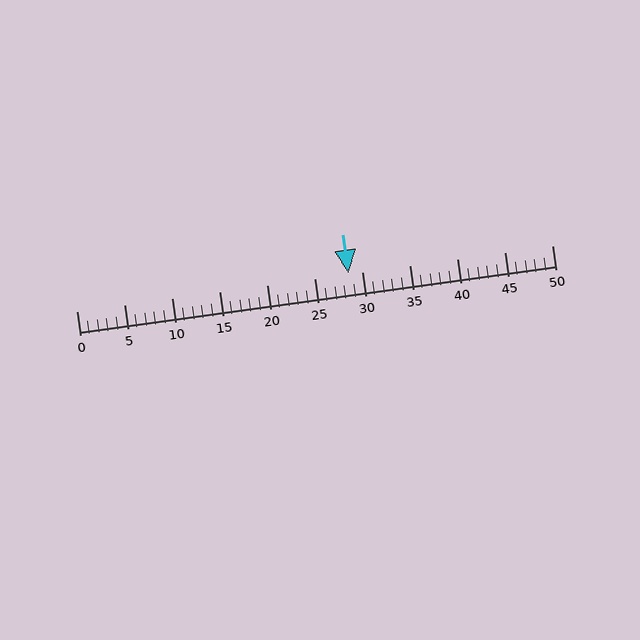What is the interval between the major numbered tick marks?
The major tick marks are spaced 5 units apart.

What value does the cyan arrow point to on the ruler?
The cyan arrow points to approximately 29.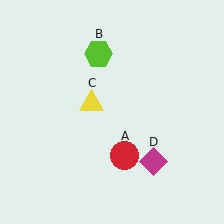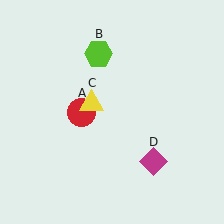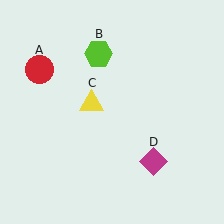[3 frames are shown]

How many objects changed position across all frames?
1 object changed position: red circle (object A).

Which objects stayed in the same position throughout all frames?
Lime hexagon (object B) and yellow triangle (object C) and magenta diamond (object D) remained stationary.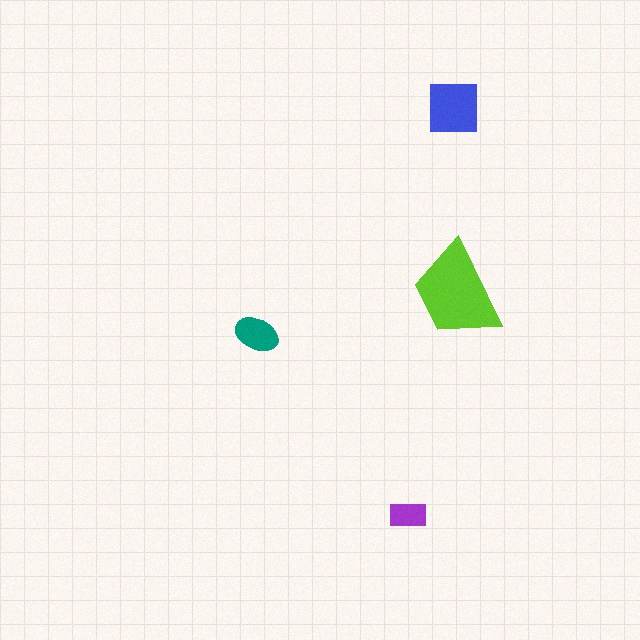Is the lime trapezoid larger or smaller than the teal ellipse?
Larger.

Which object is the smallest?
The purple rectangle.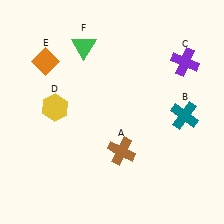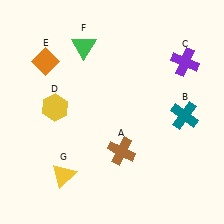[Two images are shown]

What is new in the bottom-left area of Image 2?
A yellow triangle (G) was added in the bottom-left area of Image 2.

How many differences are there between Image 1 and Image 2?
There is 1 difference between the two images.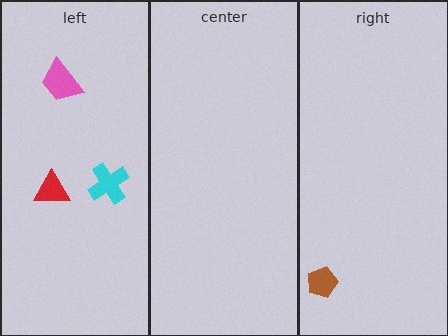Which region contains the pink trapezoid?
The left region.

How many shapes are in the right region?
1.